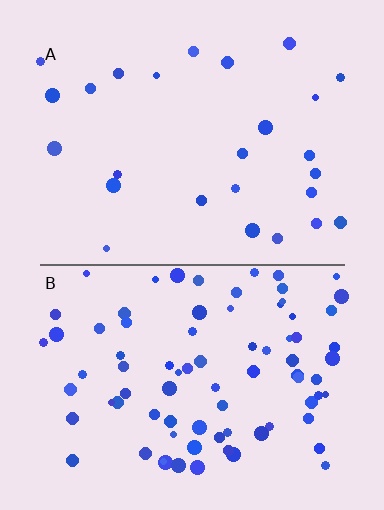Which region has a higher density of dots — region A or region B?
B (the bottom).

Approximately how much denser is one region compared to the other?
Approximately 3.1× — region B over region A.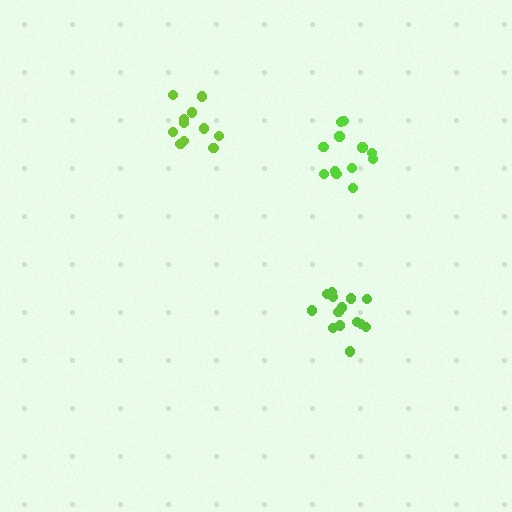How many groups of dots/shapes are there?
There are 3 groups.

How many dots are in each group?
Group 1: 12 dots, Group 2: 14 dots, Group 3: 11 dots (37 total).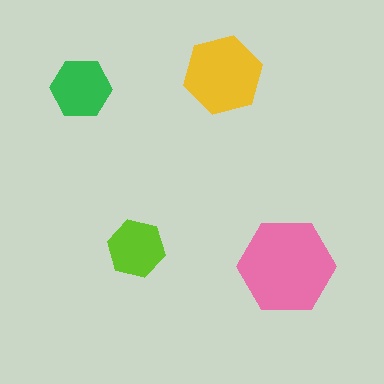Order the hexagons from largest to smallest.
the pink one, the yellow one, the green one, the lime one.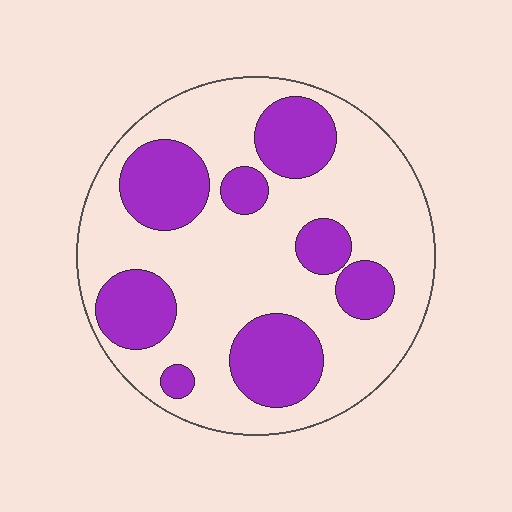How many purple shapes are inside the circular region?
8.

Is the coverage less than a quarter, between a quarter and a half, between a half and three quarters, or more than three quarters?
Between a quarter and a half.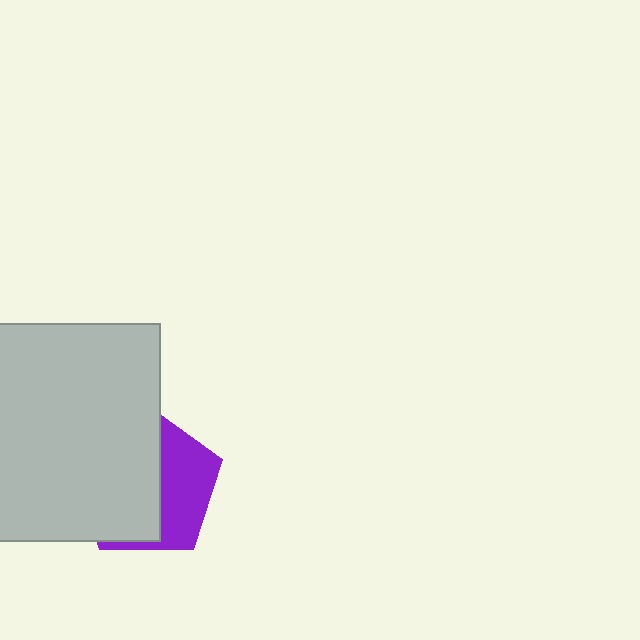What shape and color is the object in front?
The object in front is a light gray square.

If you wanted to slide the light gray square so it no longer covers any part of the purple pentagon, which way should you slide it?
Slide it left — that is the most direct way to separate the two shapes.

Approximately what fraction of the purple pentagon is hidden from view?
Roughly 60% of the purple pentagon is hidden behind the light gray square.